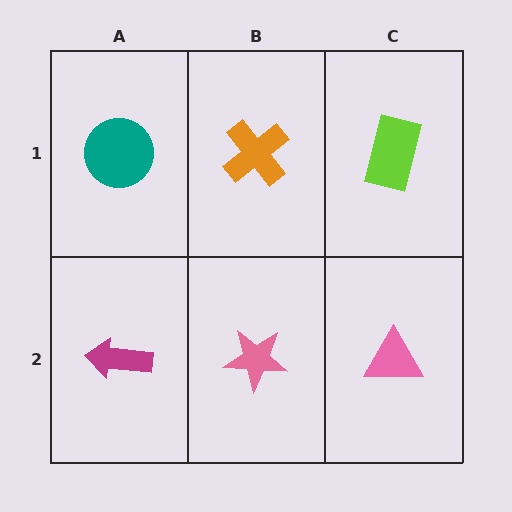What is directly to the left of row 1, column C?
An orange cross.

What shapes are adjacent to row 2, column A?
A teal circle (row 1, column A), a pink star (row 2, column B).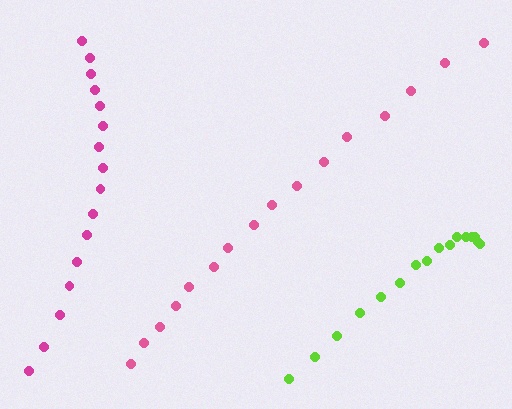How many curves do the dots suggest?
There are 3 distinct paths.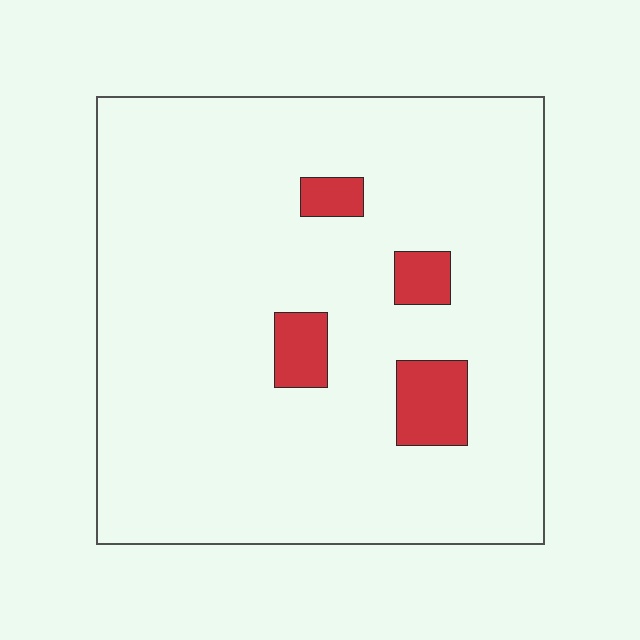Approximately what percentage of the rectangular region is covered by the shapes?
Approximately 10%.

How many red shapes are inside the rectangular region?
4.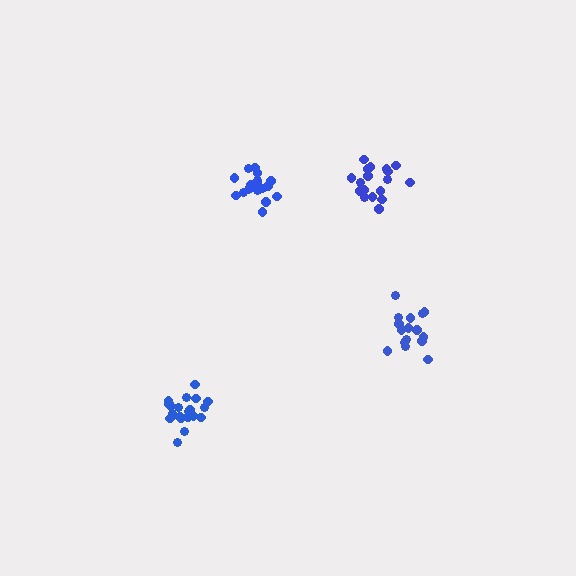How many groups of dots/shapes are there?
There are 4 groups.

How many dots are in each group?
Group 1: 20 dots, Group 2: 16 dots, Group 3: 18 dots, Group 4: 19 dots (73 total).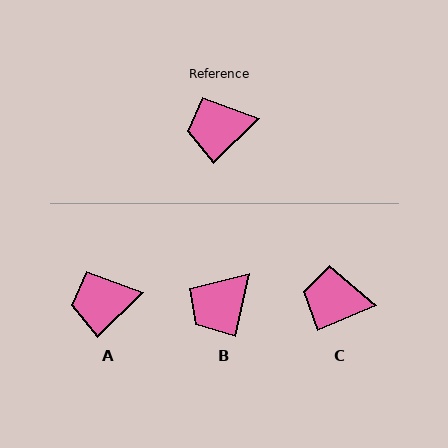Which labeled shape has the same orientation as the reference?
A.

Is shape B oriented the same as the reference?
No, it is off by about 33 degrees.